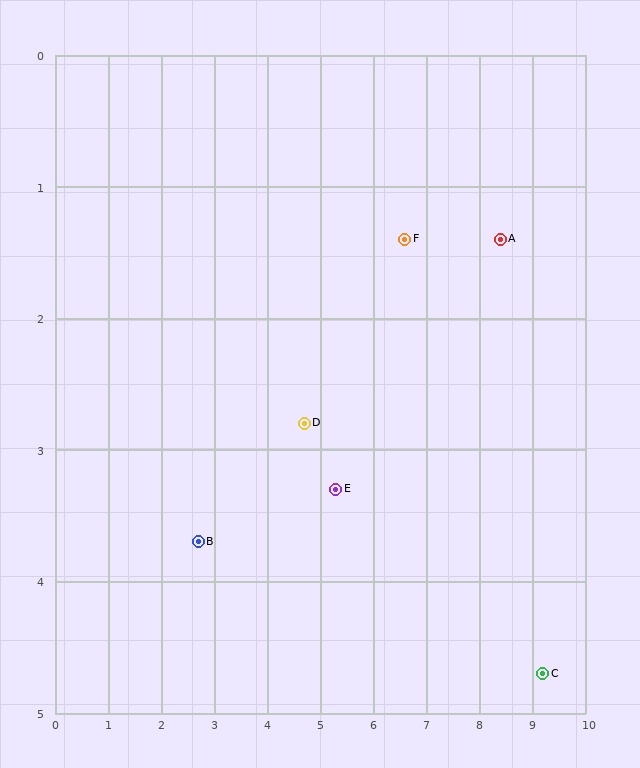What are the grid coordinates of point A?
Point A is at approximately (8.4, 1.4).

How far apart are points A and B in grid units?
Points A and B are about 6.1 grid units apart.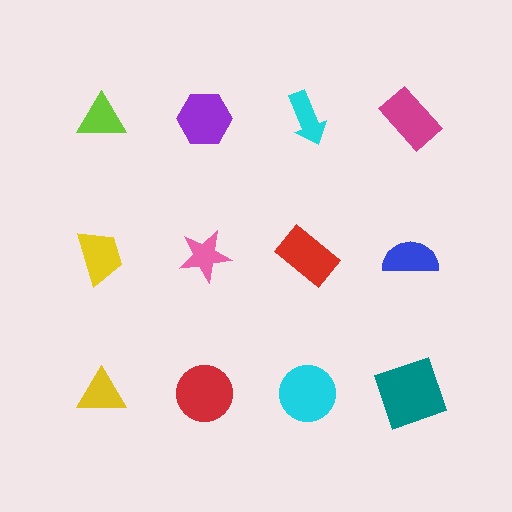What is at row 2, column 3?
A red rectangle.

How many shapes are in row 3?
4 shapes.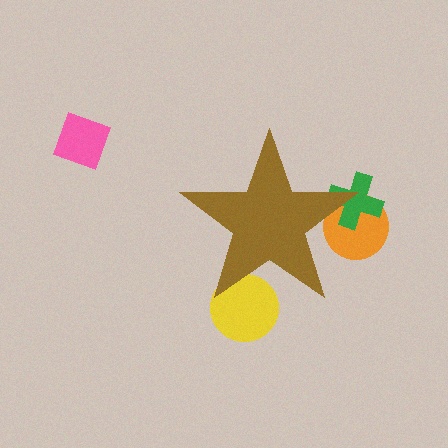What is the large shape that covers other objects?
A brown star.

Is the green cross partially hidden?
Yes, the green cross is partially hidden behind the brown star.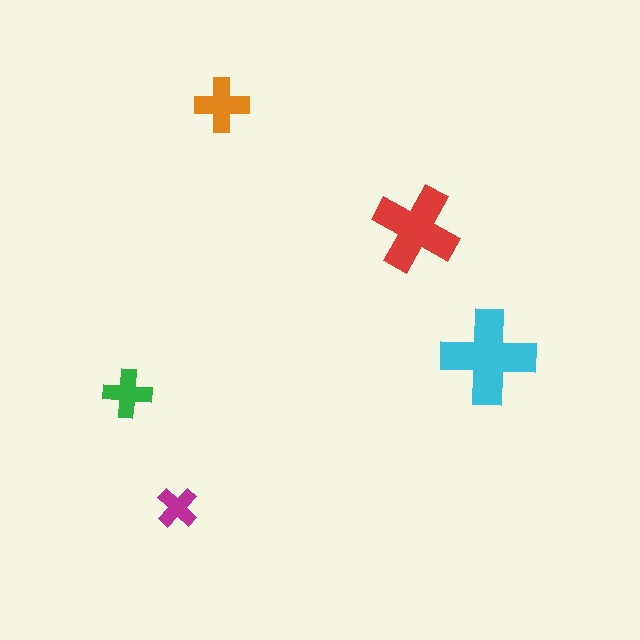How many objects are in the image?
There are 5 objects in the image.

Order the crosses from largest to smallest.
the cyan one, the red one, the orange one, the green one, the magenta one.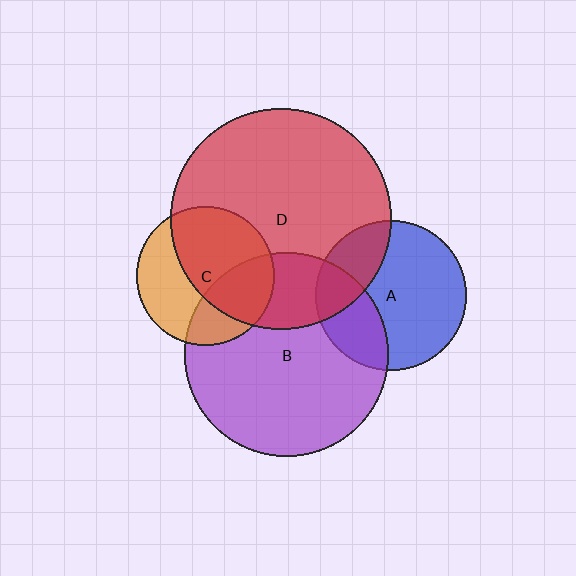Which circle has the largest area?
Circle D (red).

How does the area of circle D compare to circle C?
Approximately 2.6 times.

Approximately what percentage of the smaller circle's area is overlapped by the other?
Approximately 25%.